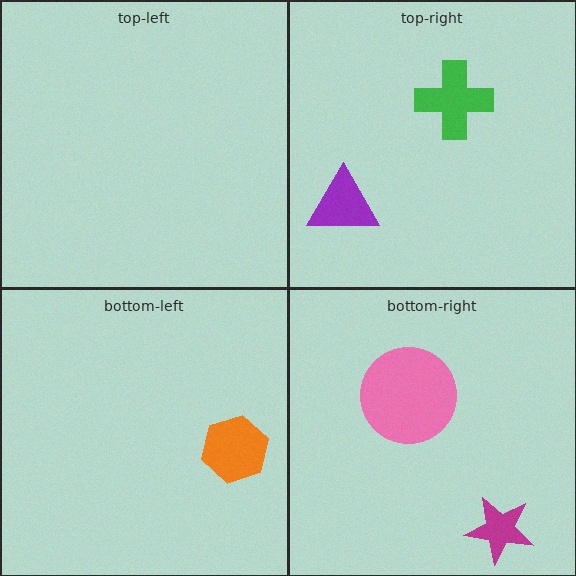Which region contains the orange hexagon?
The bottom-left region.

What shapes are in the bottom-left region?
The orange hexagon.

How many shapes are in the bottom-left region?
1.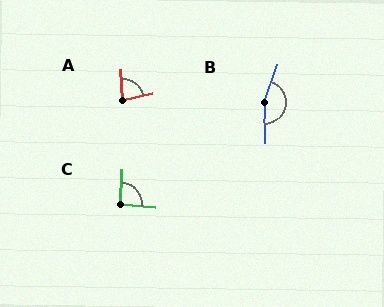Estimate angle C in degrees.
Approximately 94 degrees.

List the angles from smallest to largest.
A (78°), C (94°), B (158°).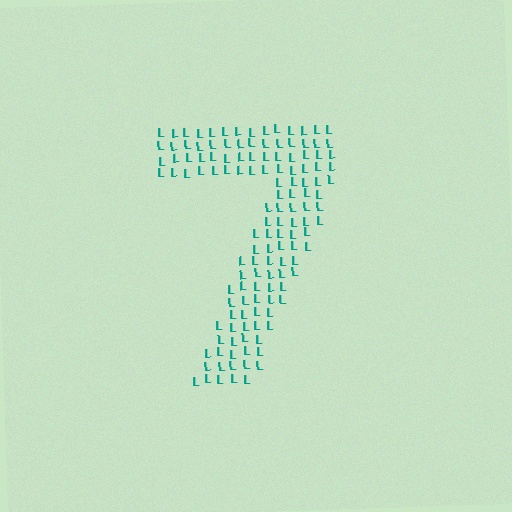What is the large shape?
The large shape is the digit 7.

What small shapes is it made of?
It is made of small letter L's.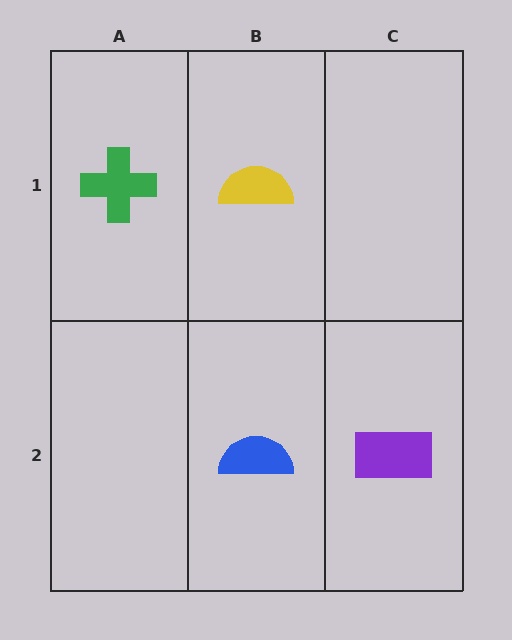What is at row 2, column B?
A blue semicircle.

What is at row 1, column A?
A green cross.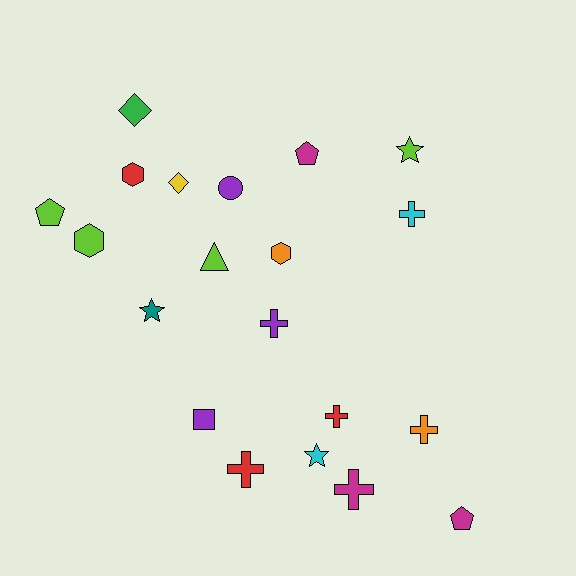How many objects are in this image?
There are 20 objects.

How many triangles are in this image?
There is 1 triangle.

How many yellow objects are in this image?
There is 1 yellow object.